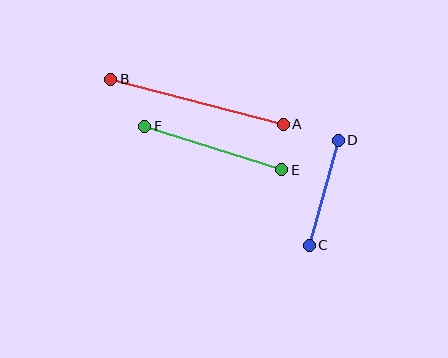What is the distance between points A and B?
The distance is approximately 178 pixels.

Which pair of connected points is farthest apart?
Points A and B are farthest apart.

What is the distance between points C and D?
The distance is approximately 109 pixels.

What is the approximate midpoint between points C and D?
The midpoint is at approximately (324, 193) pixels.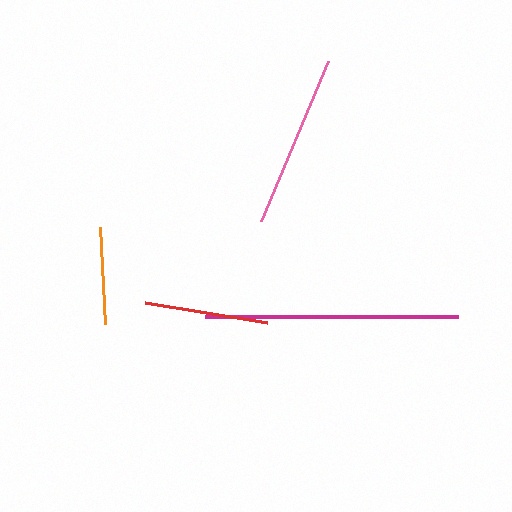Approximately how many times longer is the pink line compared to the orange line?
The pink line is approximately 1.8 times the length of the orange line.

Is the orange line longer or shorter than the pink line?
The pink line is longer than the orange line.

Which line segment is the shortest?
The orange line is the shortest at approximately 97 pixels.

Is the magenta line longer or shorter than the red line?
The magenta line is longer than the red line.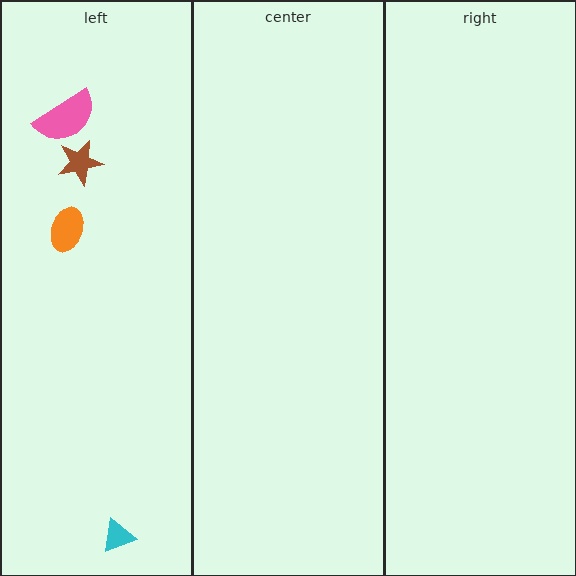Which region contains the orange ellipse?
The left region.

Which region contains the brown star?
The left region.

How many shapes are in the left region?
4.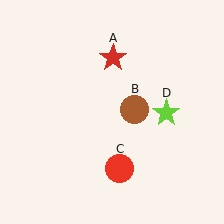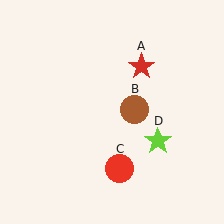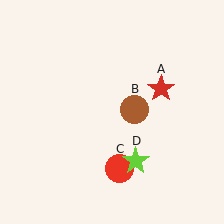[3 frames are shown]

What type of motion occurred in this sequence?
The red star (object A), lime star (object D) rotated clockwise around the center of the scene.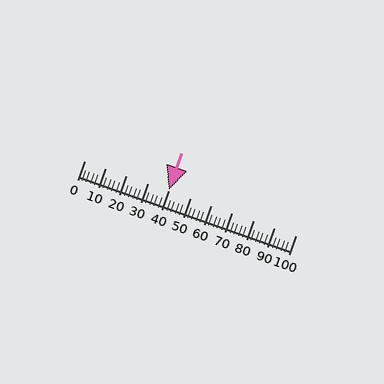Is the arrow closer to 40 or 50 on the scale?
The arrow is closer to 40.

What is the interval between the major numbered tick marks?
The major tick marks are spaced 10 units apart.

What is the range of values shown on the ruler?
The ruler shows values from 0 to 100.